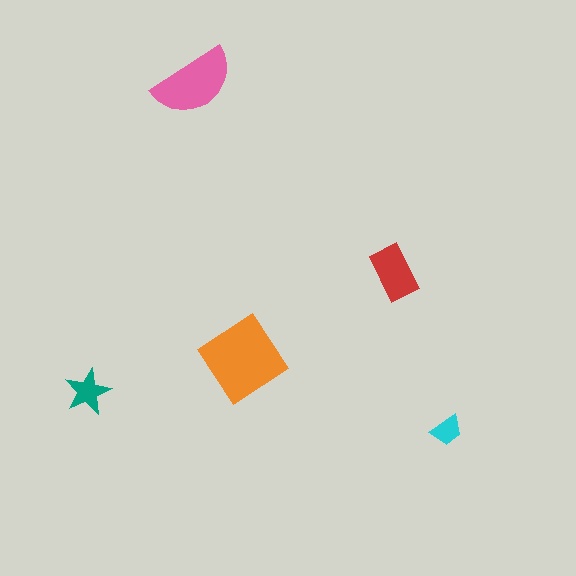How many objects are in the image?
There are 5 objects in the image.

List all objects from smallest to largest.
The cyan trapezoid, the teal star, the red rectangle, the pink semicircle, the orange diamond.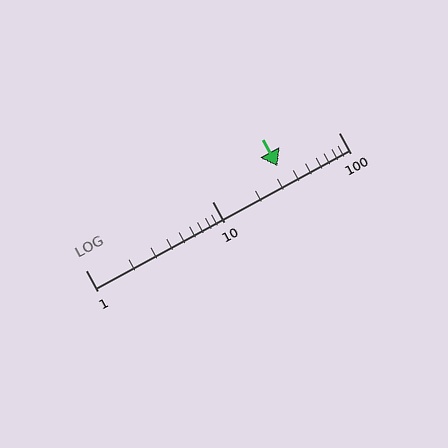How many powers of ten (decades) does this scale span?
The scale spans 2 decades, from 1 to 100.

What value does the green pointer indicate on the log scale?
The pointer indicates approximately 33.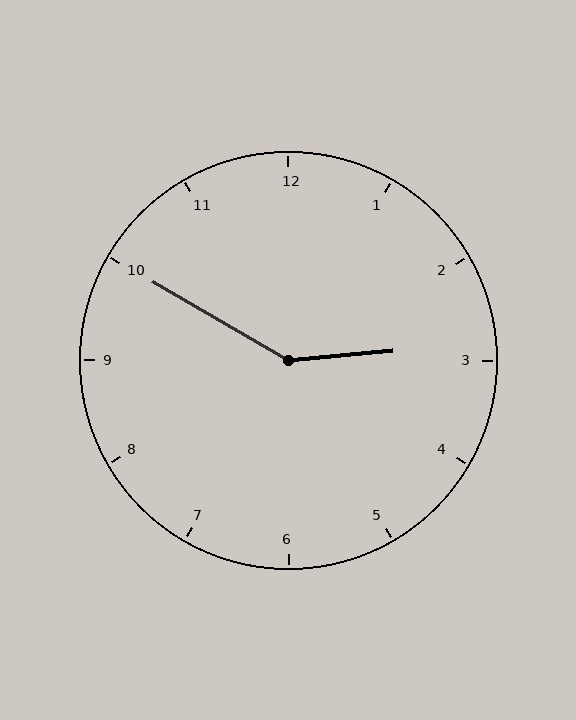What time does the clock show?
2:50.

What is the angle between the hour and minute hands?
Approximately 145 degrees.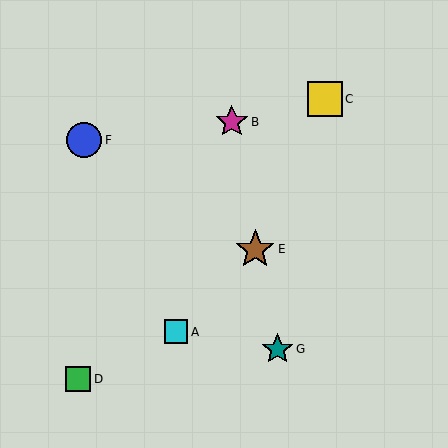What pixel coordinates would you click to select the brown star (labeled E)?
Click at (255, 249) to select the brown star E.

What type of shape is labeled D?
Shape D is a green square.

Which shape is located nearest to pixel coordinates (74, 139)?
The blue circle (labeled F) at (84, 140) is nearest to that location.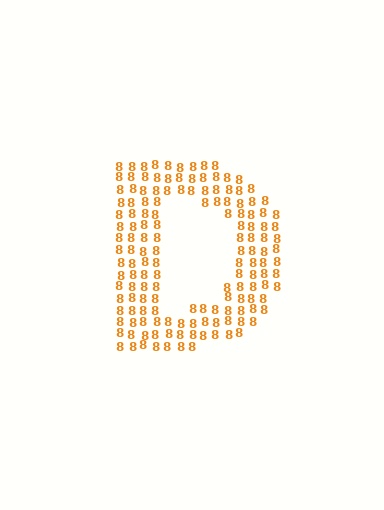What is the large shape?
The large shape is the letter D.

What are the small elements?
The small elements are digit 8's.